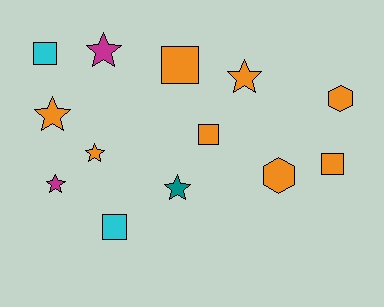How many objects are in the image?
There are 13 objects.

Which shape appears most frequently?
Star, with 6 objects.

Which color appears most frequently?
Orange, with 8 objects.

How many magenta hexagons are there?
There are no magenta hexagons.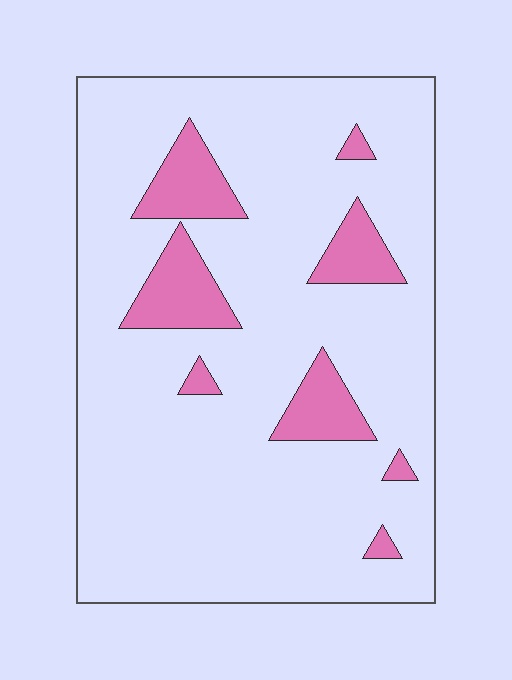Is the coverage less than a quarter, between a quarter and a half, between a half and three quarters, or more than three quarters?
Less than a quarter.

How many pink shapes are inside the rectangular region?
8.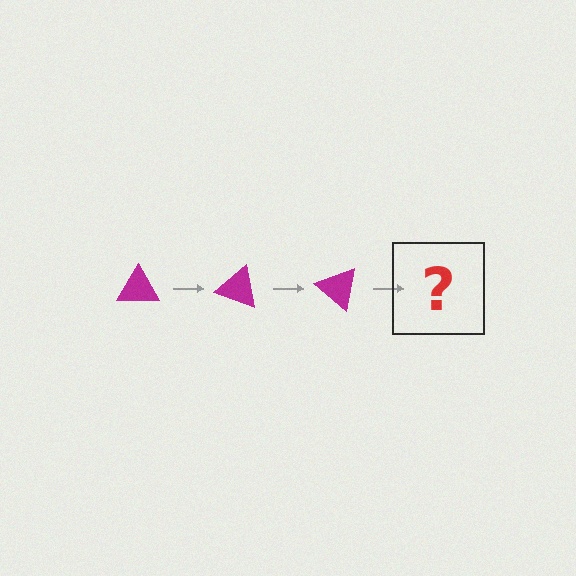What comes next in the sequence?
The next element should be a magenta triangle rotated 60 degrees.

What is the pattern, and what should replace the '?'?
The pattern is that the triangle rotates 20 degrees each step. The '?' should be a magenta triangle rotated 60 degrees.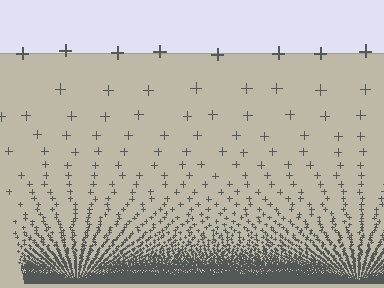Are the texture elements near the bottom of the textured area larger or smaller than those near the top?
Smaller. The gradient is inverted — elements near the bottom are smaller and denser.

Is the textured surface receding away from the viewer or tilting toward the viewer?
The surface appears to tilt toward the viewer. Texture elements get larger and sparser toward the top.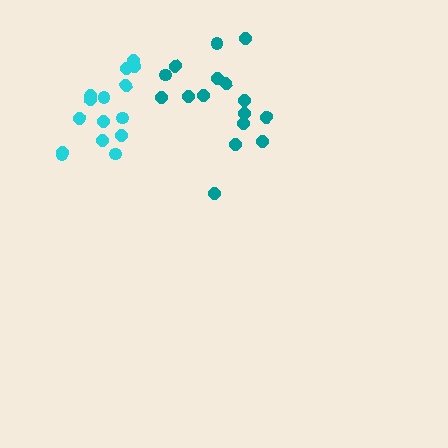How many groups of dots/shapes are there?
There are 2 groups.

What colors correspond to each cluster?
The clusters are colored: teal, cyan.